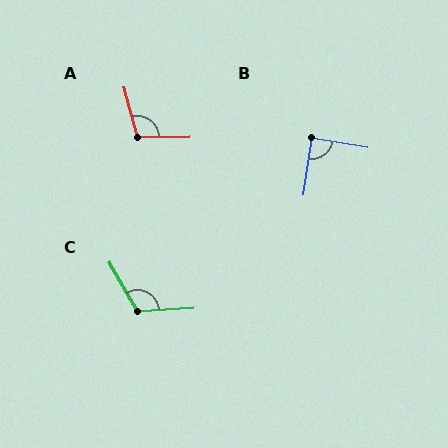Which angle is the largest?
C, at approximately 116 degrees.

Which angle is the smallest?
B, at approximately 89 degrees.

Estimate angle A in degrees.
Approximately 104 degrees.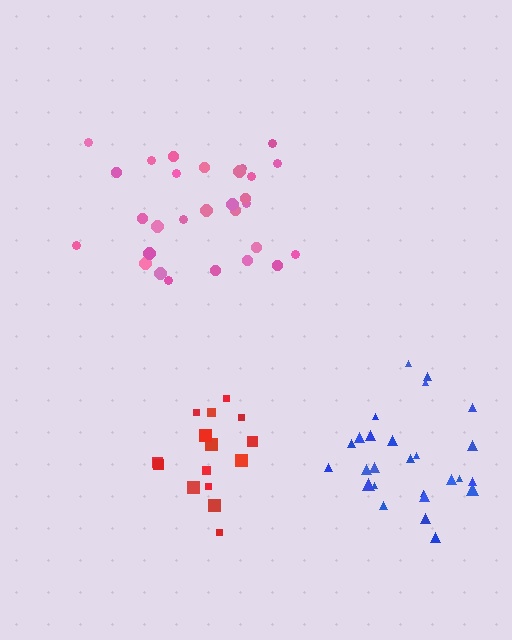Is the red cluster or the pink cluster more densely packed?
Pink.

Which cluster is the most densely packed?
Pink.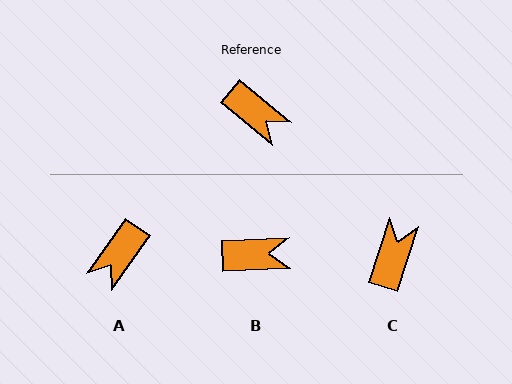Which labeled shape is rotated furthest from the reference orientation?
C, about 112 degrees away.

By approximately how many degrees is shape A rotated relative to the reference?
Approximately 85 degrees clockwise.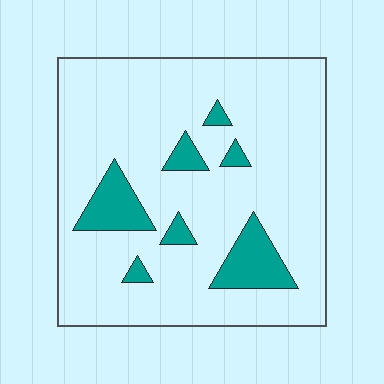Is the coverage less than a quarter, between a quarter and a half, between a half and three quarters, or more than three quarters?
Less than a quarter.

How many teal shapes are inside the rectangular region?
7.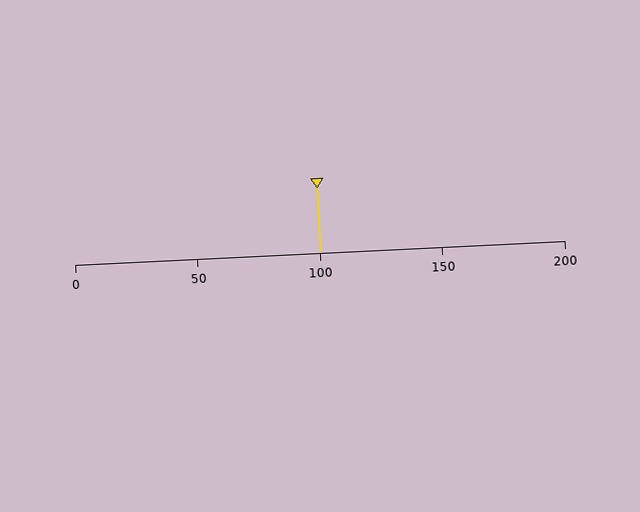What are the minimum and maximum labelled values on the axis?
The axis runs from 0 to 200.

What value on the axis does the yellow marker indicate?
The marker indicates approximately 100.